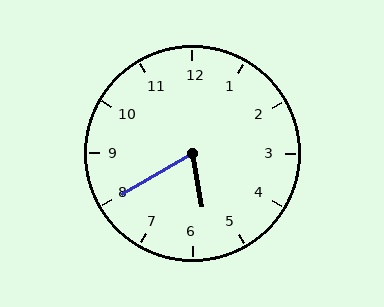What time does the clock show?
5:40.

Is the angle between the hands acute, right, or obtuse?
It is acute.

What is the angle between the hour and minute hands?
Approximately 70 degrees.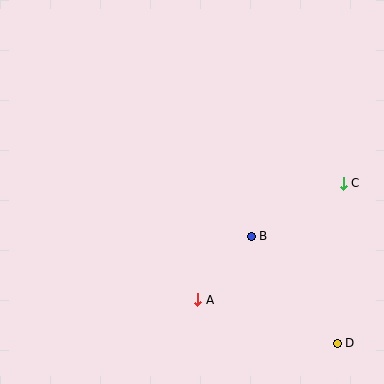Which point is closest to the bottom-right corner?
Point D is closest to the bottom-right corner.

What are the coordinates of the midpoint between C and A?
The midpoint between C and A is at (271, 241).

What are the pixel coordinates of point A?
Point A is at (198, 300).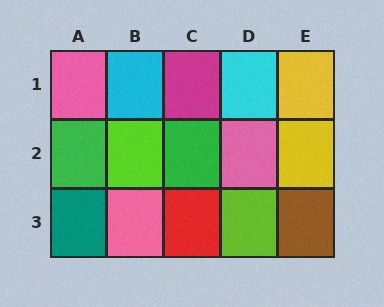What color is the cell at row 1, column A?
Pink.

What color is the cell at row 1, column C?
Magenta.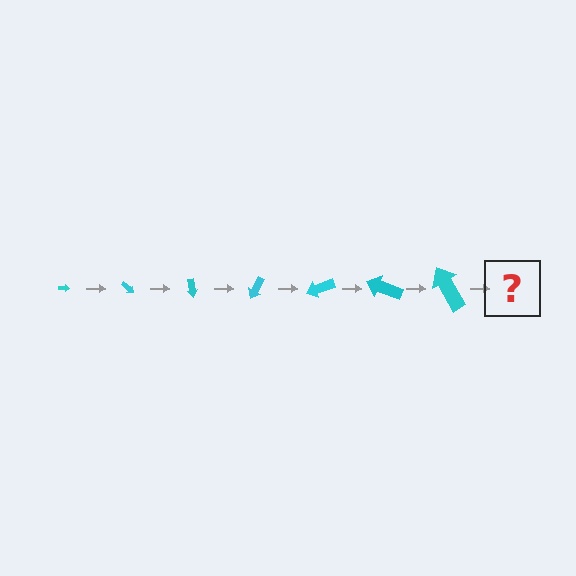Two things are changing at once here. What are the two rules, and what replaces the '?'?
The two rules are that the arrow grows larger each step and it rotates 40 degrees each step. The '?' should be an arrow, larger than the previous one and rotated 280 degrees from the start.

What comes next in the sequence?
The next element should be an arrow, larger than the previous one and rotated 280 degrees from the start.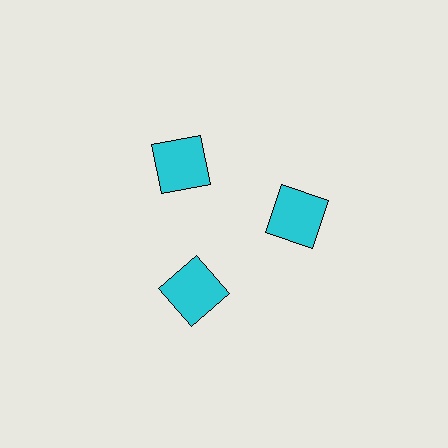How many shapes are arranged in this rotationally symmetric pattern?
There are 3 shapes, arranged in 3 groups of 1.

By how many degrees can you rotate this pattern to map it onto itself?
The pattern maps onto itself every 120 degrees of rotation.